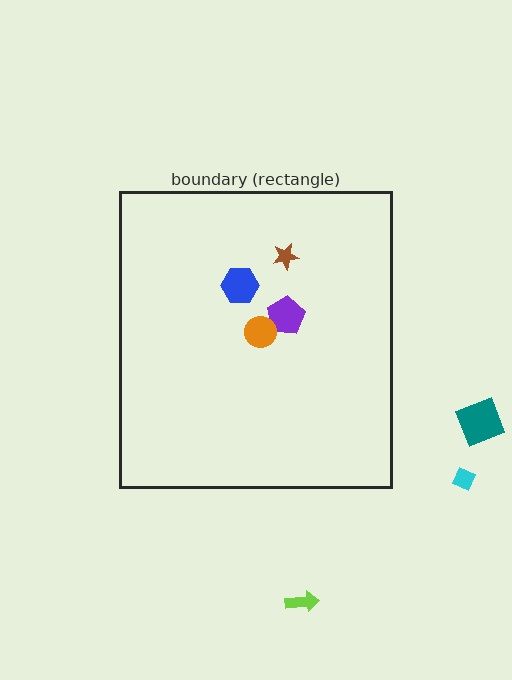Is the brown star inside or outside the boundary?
Inside.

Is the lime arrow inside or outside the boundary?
Outside.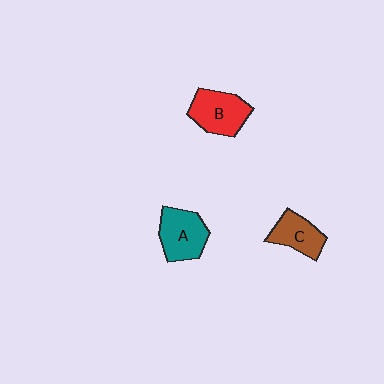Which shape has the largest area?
Shape B (red).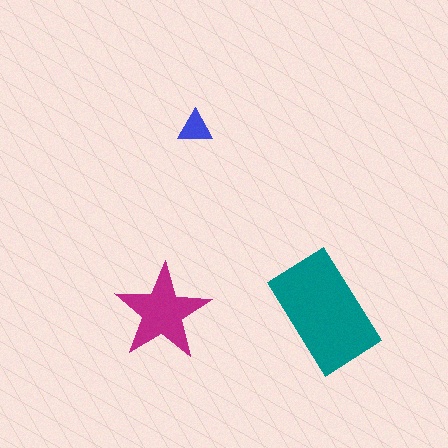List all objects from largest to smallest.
The teal rectangle, the magenta star, the blue triangle.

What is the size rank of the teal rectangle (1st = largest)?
1st.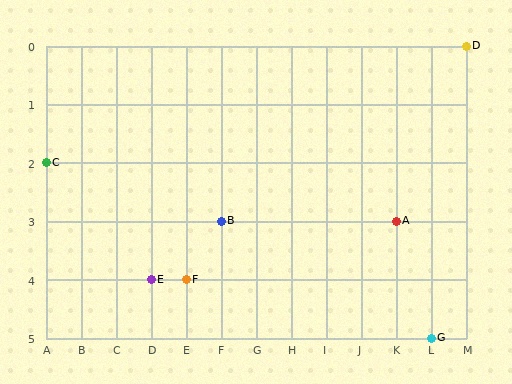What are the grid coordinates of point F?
Point F is at grid coordinates (E, 4).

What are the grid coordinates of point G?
Point G is at grid coordinates (L, 5).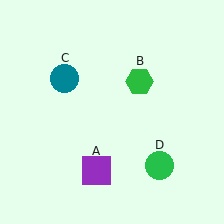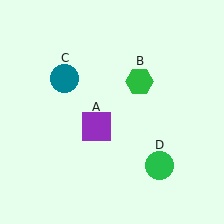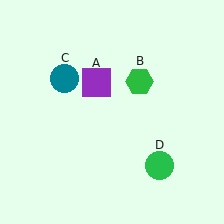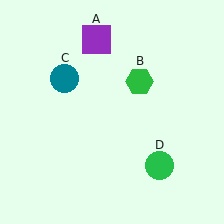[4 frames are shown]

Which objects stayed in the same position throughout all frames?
Green hexagon (object B) and teal circle (object C) and green circle (object D) remained stationary.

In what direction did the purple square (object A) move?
The purple square (object A) moved up.